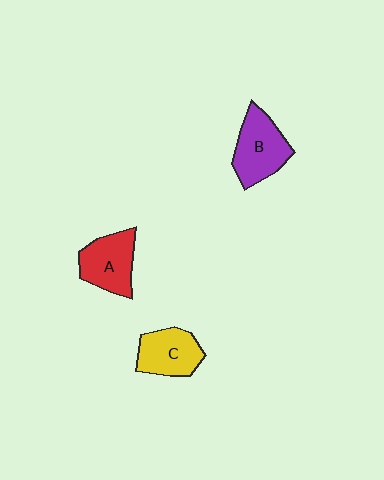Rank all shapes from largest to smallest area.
From largest to smallest: B (purple), A (red), C (yellow).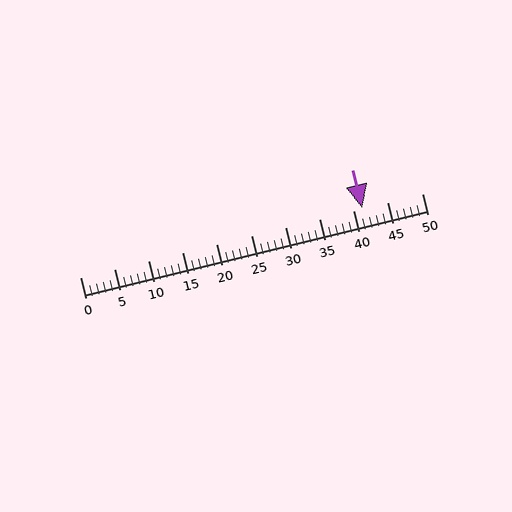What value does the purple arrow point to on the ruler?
The purple arrow points to approximately 41.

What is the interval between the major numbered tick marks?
The major tick marks are spaced 5 units apart.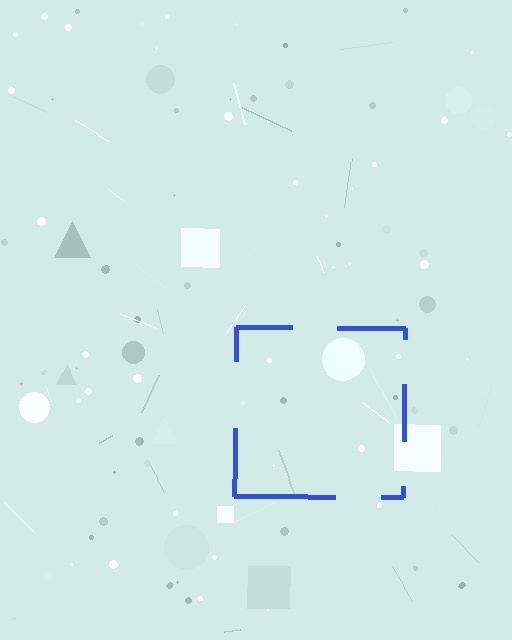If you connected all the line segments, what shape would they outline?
They would outline a square.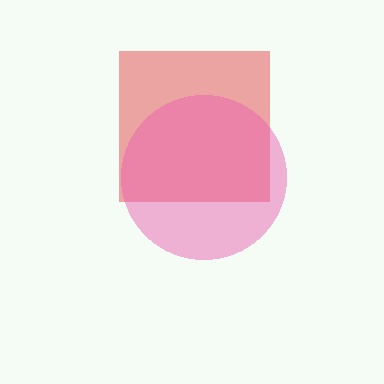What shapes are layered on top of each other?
The layered shapes are: a red square, a pink circle.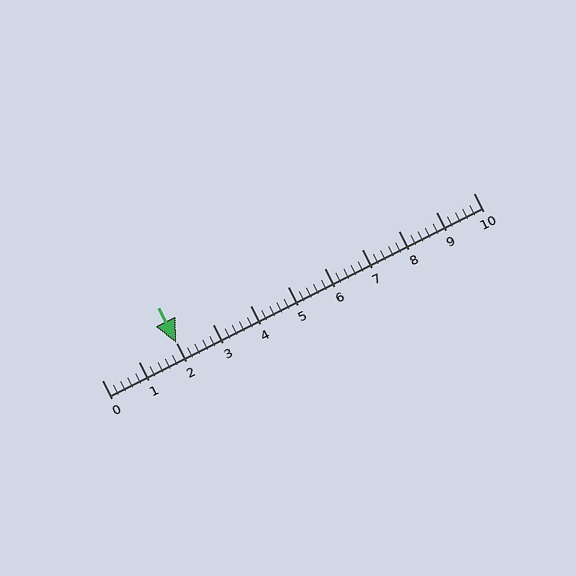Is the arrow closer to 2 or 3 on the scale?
The arrow is closer to 2.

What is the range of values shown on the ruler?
The ruler shows values from 0 to 10.